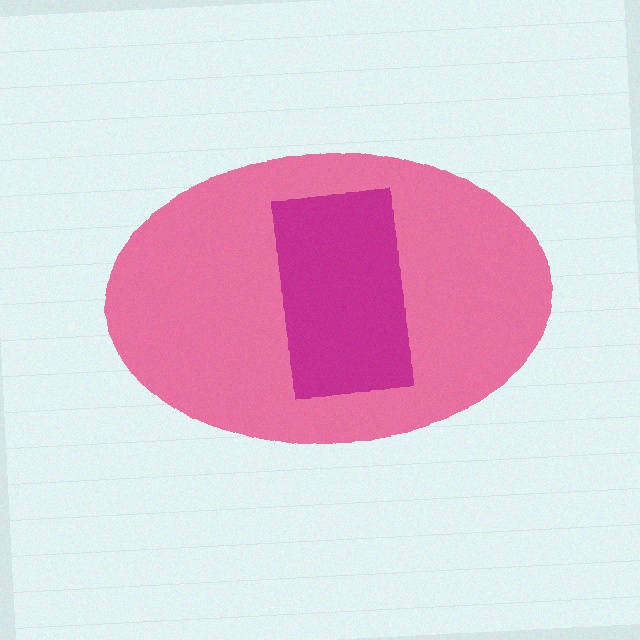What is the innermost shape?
The magenta rectangle.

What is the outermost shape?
The pink ellipse.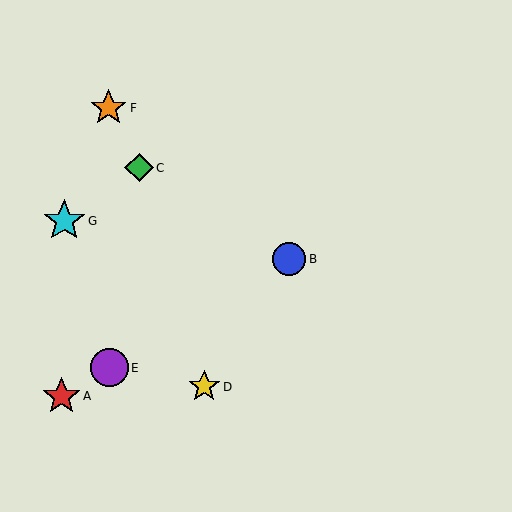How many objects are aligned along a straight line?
3 objects (A, B, E) are aligned along a straight line.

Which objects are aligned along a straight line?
Objects A, B, E are aligned along a straight line.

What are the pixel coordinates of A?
Object A is at (62, 396).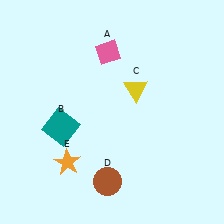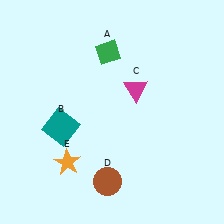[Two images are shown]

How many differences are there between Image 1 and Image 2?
There are 2 differences between the two images.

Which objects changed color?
A changed from pink to green. C changed from yellow to magenta.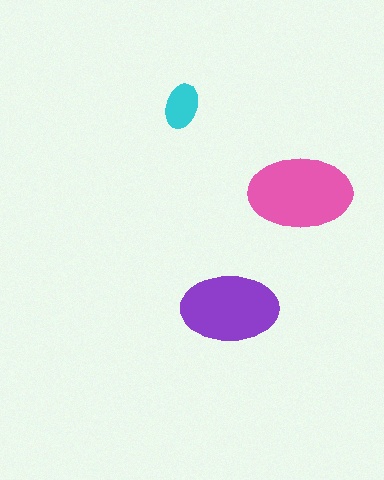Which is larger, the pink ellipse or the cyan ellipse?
The pink one.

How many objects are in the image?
There are 3 objects in the image.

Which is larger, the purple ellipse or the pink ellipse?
The pink one.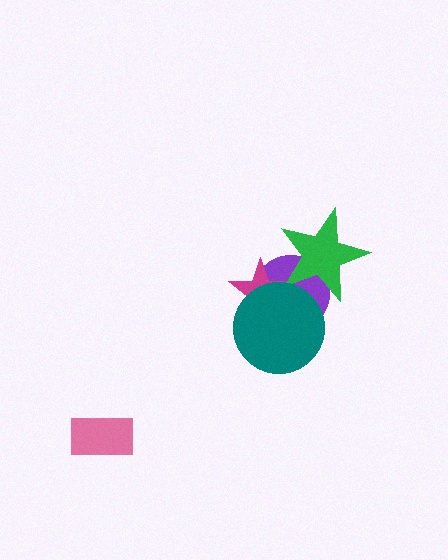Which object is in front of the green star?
The teal circle is in front of the green star.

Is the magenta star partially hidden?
Yes, it is partially covered by another shape.